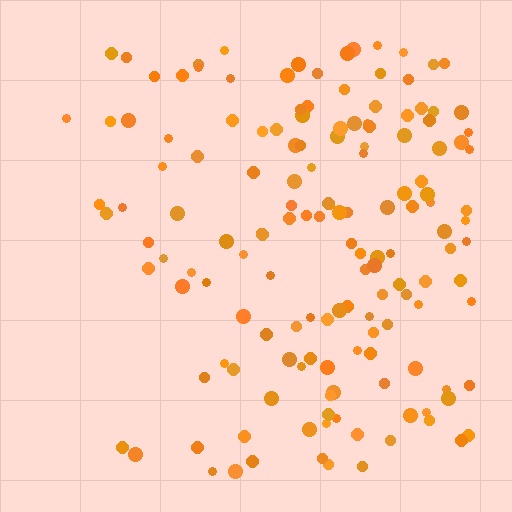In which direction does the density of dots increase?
From left to right, with the right side densest.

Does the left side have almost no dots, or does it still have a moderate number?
Still a moderate number, just noticeably fewer than the right.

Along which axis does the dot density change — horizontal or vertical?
Horizontal.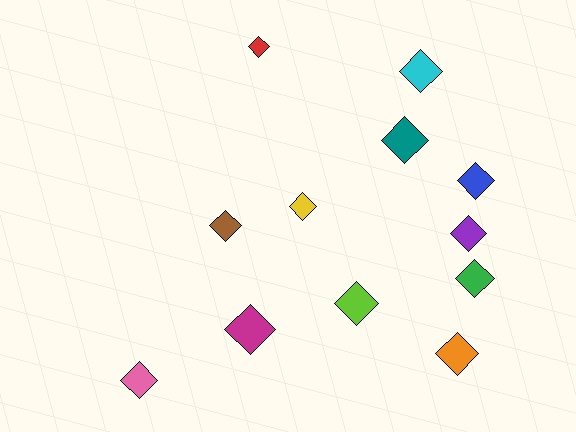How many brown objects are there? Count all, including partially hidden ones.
There is 1 brown object.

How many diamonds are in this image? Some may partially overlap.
There are 12 diamonds.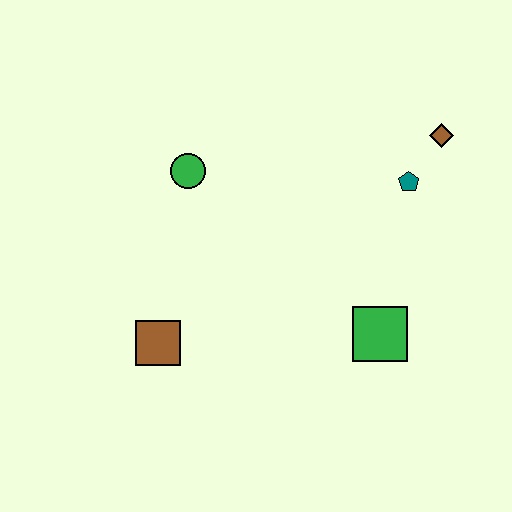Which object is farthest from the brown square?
The brown diamond is farthest from the brown square.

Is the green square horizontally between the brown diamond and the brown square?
Yes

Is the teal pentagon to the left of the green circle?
No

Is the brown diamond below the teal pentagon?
No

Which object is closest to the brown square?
The green circle is closest to the brown square.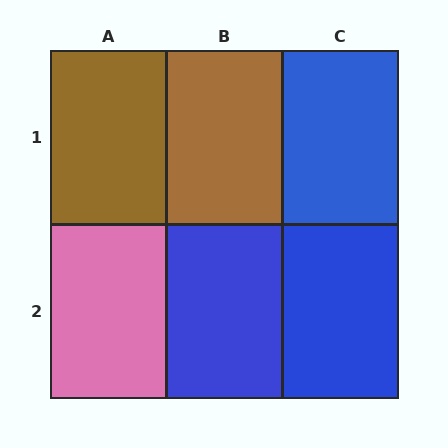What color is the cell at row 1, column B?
Brown.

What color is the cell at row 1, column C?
Blue.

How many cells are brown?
2 cells are brown.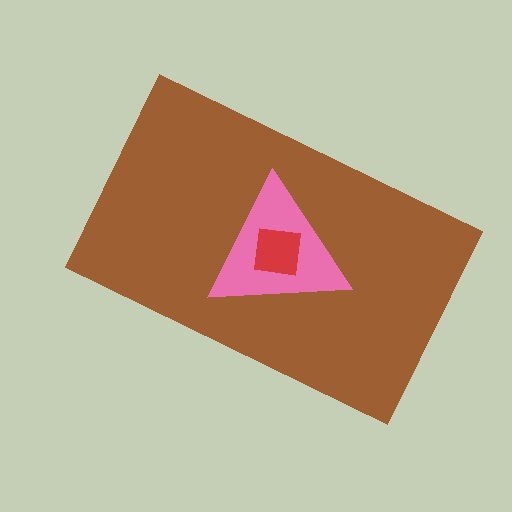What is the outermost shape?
The brown rectangle.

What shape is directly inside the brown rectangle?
The pink triangle.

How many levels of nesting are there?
3.